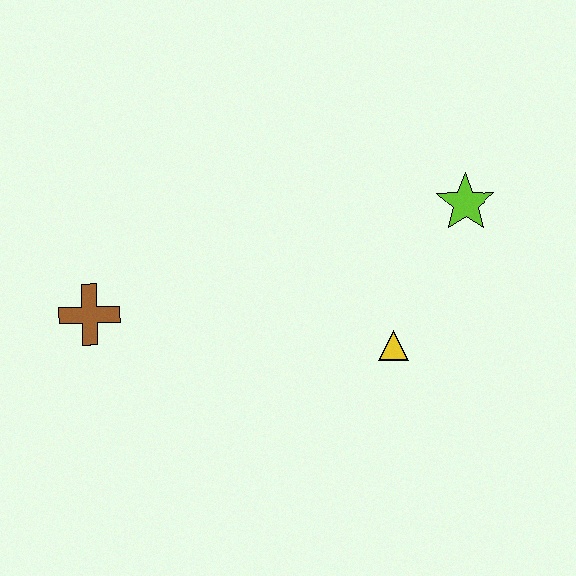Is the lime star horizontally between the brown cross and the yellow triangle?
No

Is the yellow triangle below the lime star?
Yes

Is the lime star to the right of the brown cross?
Yes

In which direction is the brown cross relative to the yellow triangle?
The brown cross is to the left of the yellow triangle.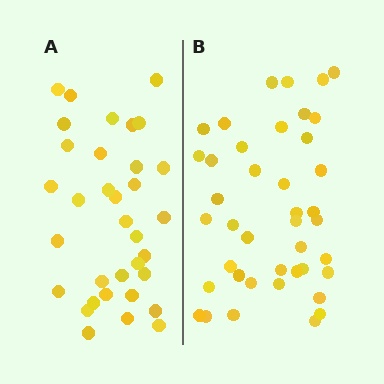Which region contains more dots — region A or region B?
Region B (the right region) has more dots.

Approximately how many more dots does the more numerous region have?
Region B has roughly 8 or so more dots than region A.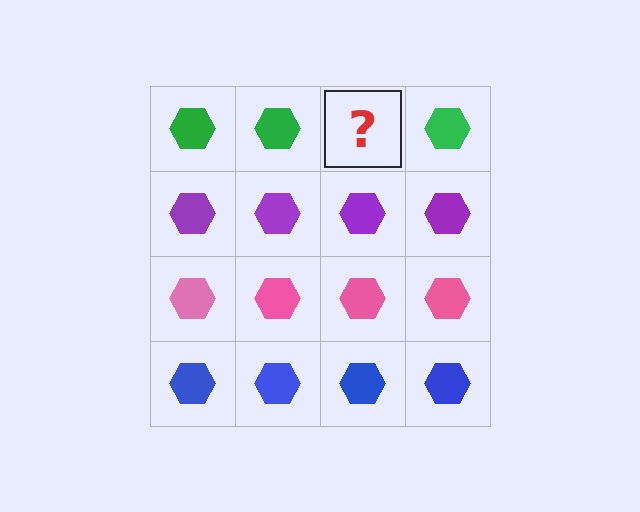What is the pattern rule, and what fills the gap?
The rule is that each row has a consistent color. The gap should be filled with a green hexagon.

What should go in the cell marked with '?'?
The missing cell should contain a green hexagon.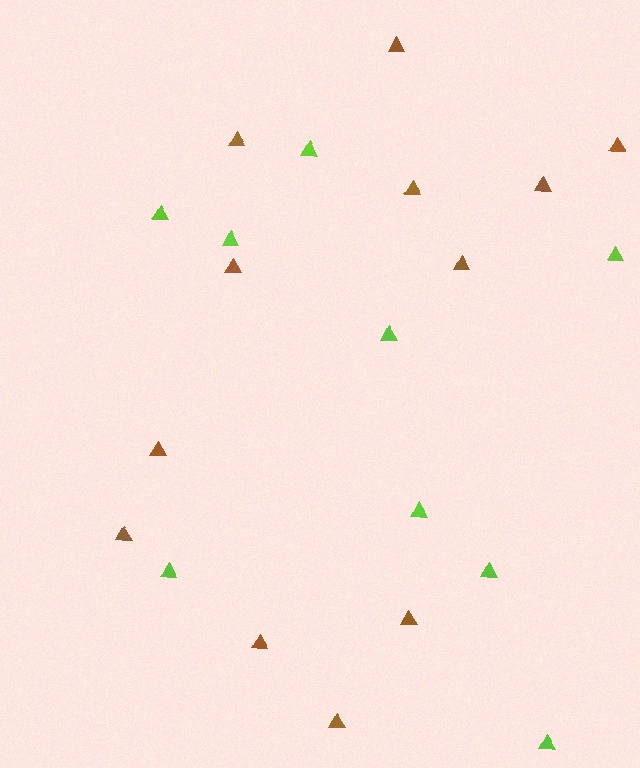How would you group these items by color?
There are 2 groups: one group of brown triangles (12) and one group of lime triangles (9).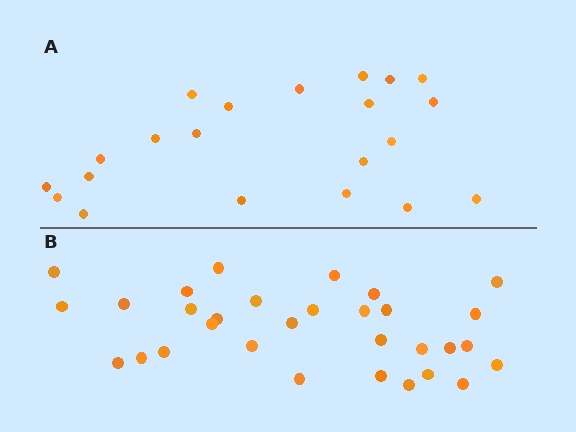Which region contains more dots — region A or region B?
Region B (the bottom region) has more dots.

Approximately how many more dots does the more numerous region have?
Region B has roughly 10 or so more dots than region A.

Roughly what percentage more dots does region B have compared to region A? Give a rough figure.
About 50% more.